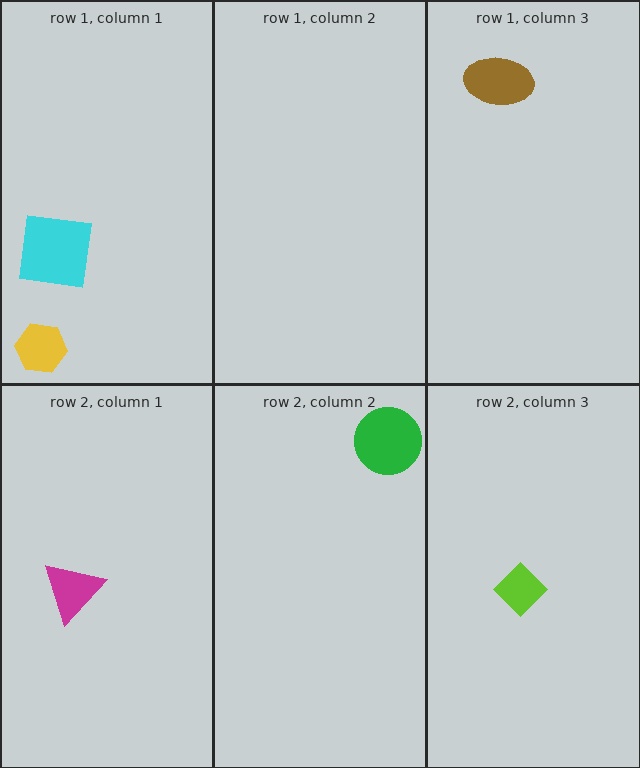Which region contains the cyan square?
The row 1, column 1 region.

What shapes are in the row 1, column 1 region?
The cyan square, the yellow hexagon.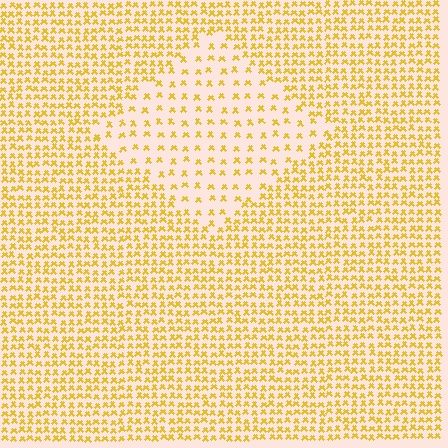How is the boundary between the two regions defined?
The boundary is defined by a change in element density (approximately 2.4x ratio). All elements are the same color, size, and shape.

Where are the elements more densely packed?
The elements are more densely packed outside the diamond boundary.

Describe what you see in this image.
The image contains small yellow elements arranged at two different densities. A diamond-shaped region is visible where the elements are less densely packed than the surrounding area.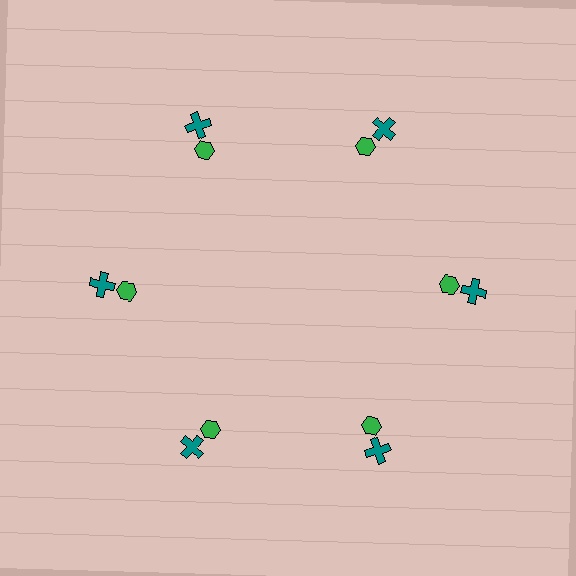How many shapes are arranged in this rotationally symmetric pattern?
There are 12 shapes, arranged in 6 groups of 2.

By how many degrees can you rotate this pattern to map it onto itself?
The pattern maps onto itself every 60 degrees of rotation.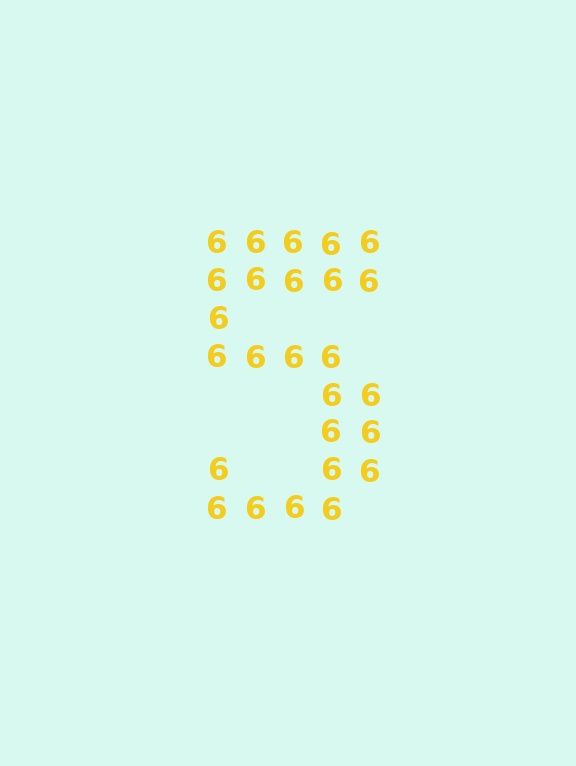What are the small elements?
The small elements are digit 6's.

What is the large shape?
The large shape is the digit 5.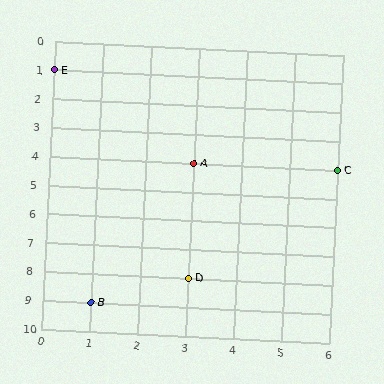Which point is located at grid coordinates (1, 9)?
Point B is at (1, 9).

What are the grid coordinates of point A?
Point A is at grid coordinates (3, 4).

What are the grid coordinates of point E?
Point E is at grid coordinates (0, 1).